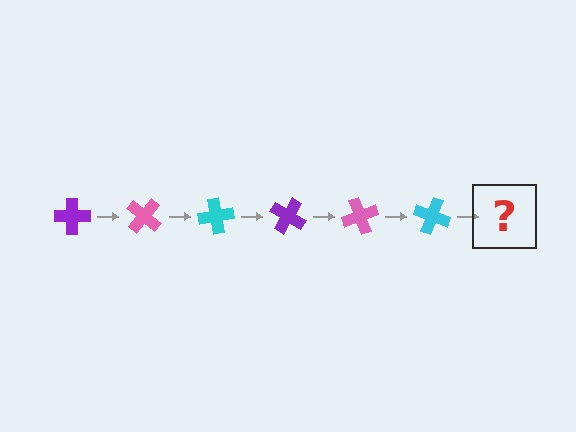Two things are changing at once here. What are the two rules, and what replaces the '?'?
The two rules are that it rotates 40 degrees each step and the color cycles through purple, pink, and cyan. The '?' should be a purple cross, rotated 240 degrees from the start.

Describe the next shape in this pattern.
It should be a purple cross, rotated 240 degrees from the start.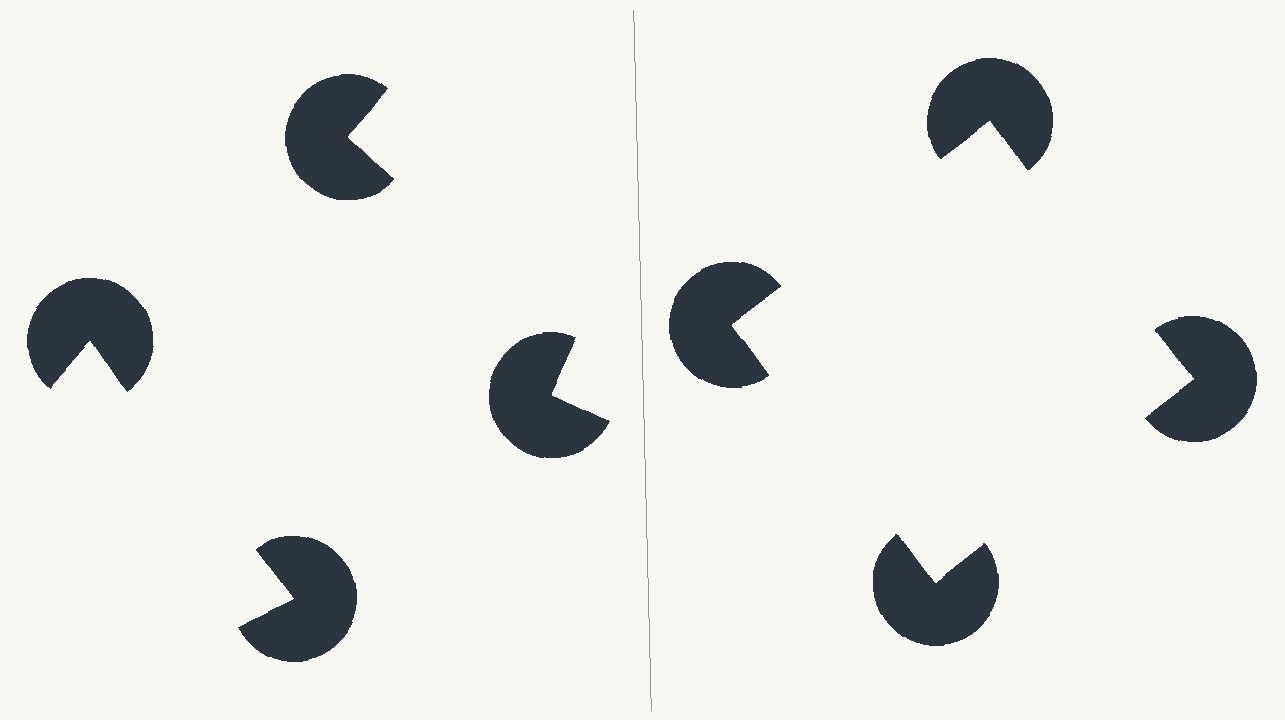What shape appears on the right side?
An illusory square.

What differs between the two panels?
The pac-man discs are positioned identically on both sides; only the wedge orientations differ. On the right they align to a square; on the left they are misaligned.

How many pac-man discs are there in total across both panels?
8 — 4 on each side.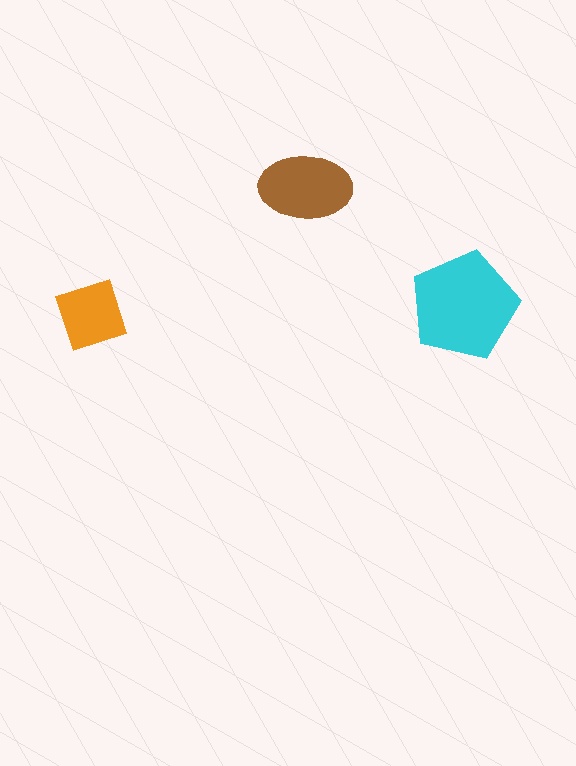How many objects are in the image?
There are 3 objects in the image.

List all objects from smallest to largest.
The orange square, the brown ellipse, the cyan pentagon.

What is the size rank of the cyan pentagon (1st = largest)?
1st.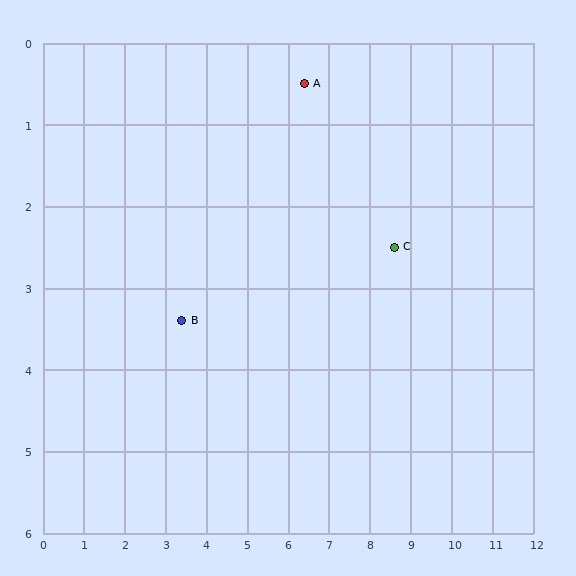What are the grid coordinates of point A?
Point A is at approximately (6.4, 0.5).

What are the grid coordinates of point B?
Point B is at approximately (3.4, 3.4).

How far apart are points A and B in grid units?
Points A and B are about 4.2 grid units apart.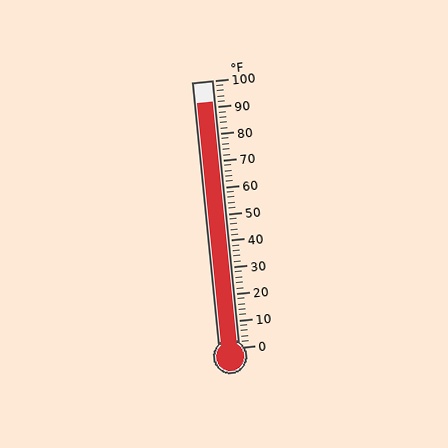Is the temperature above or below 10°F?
The temperature is above 10°F.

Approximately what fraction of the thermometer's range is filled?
The thermometer is filled to approximately 90% of its range.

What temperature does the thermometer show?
The thermometer shows approximately 92°F.